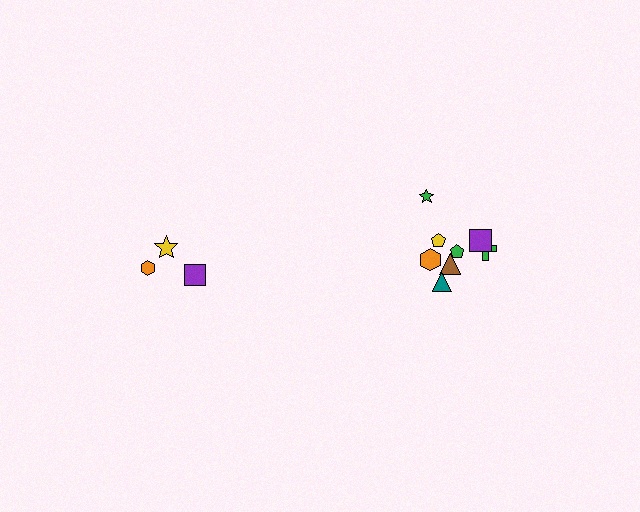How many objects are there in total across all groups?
There are 11 objects.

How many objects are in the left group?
There are 3 objects.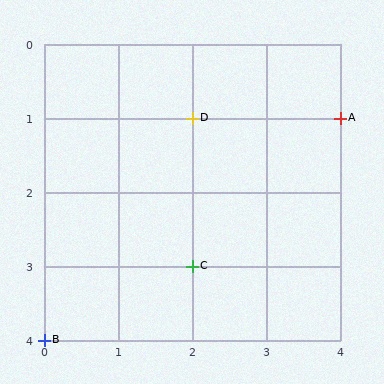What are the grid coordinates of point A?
Point A is at grid coordinates (4, 1).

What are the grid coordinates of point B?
Point B is at grid coordinates (0, 4).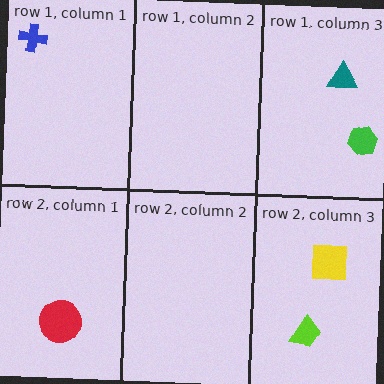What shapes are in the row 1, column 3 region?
The teal triangle, the green hexagon.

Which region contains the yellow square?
The row 2, column 3 region.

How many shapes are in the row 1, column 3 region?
2.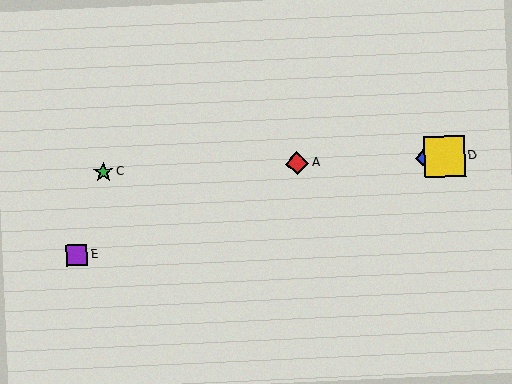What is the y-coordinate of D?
Object D is at y≈157.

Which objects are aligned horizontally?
Objects A, B, C, D are aligned horizontally.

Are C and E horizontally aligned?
No, C is at y≈172 and E is at y≈255.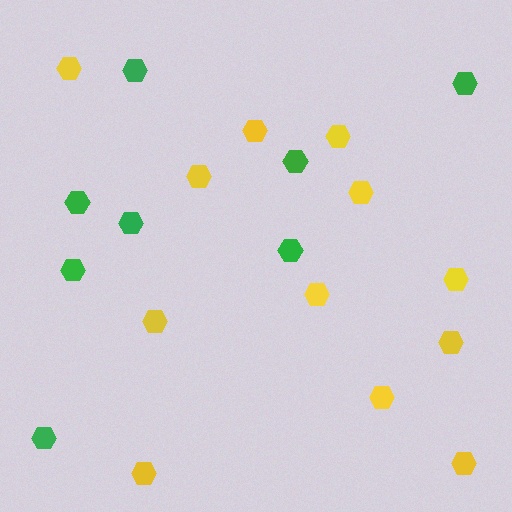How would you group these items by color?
There are 2 groups: one group of green hexagons (8) and one group of yellow hexagons (12).